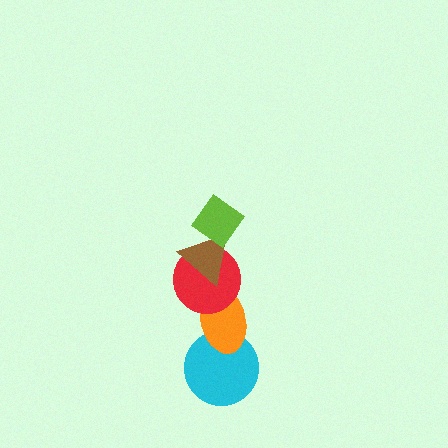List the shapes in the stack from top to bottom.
From top to bottom: the lime diamond, the brown triangle, the red circle, the orange ellipse, the cyan circle.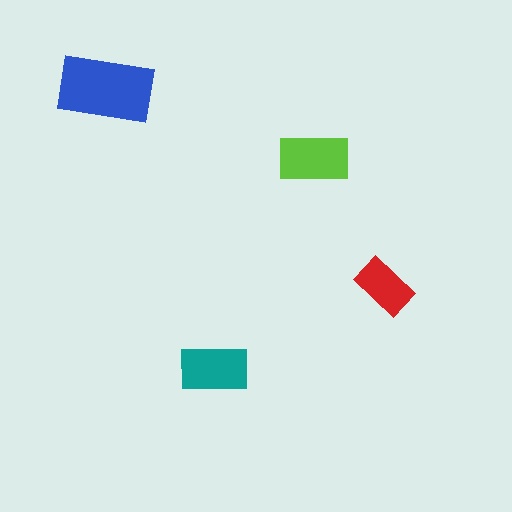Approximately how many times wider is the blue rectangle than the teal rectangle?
About 1.5 times wider.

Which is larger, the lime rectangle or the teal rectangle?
The lime one.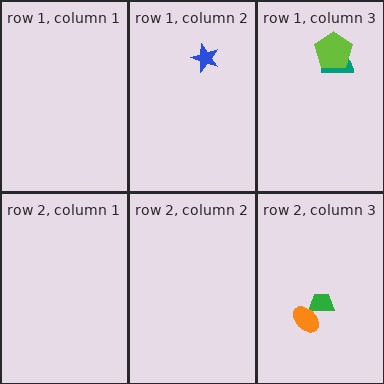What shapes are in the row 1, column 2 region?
The blue star.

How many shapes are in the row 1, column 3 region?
2.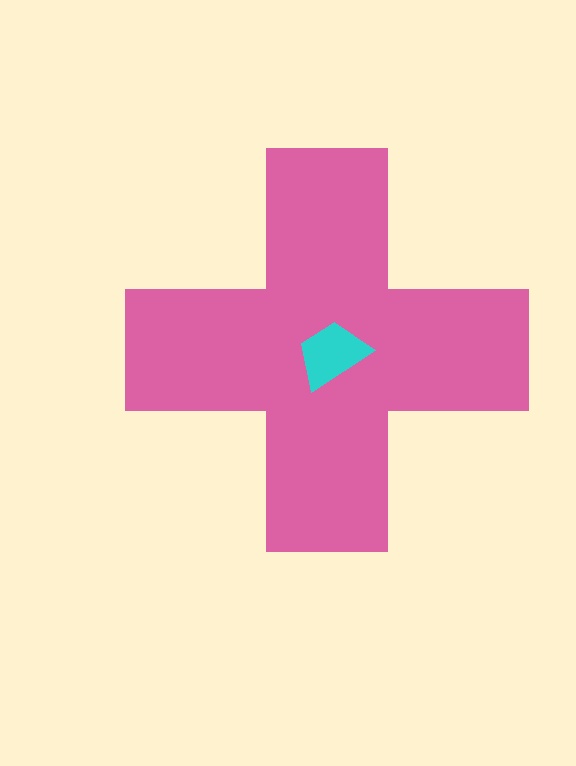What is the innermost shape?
The cyan trapezoid.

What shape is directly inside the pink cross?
The cyan trapezoid.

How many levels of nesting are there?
2.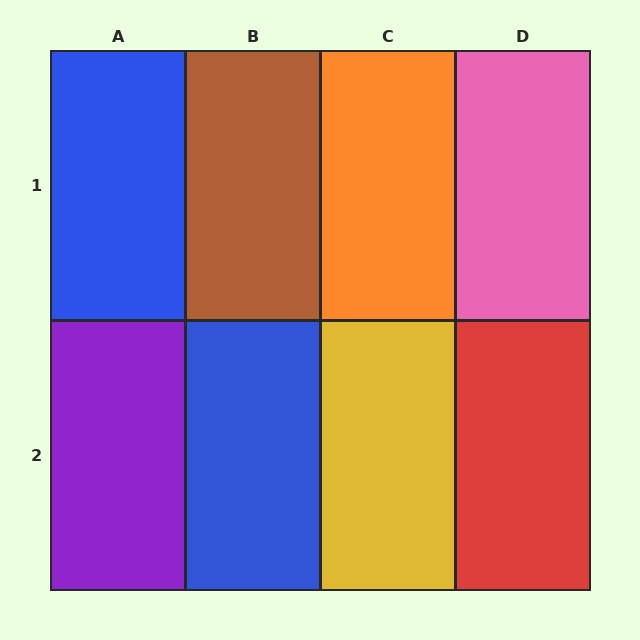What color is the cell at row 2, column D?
Red.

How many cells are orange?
1 cell is orange.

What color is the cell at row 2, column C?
Yellow.